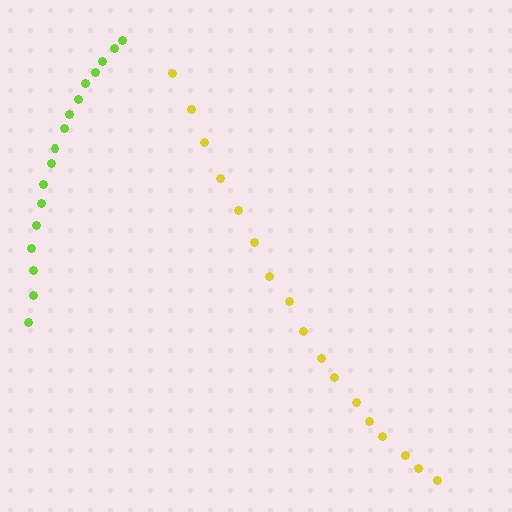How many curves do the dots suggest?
There are 2 distinct paths.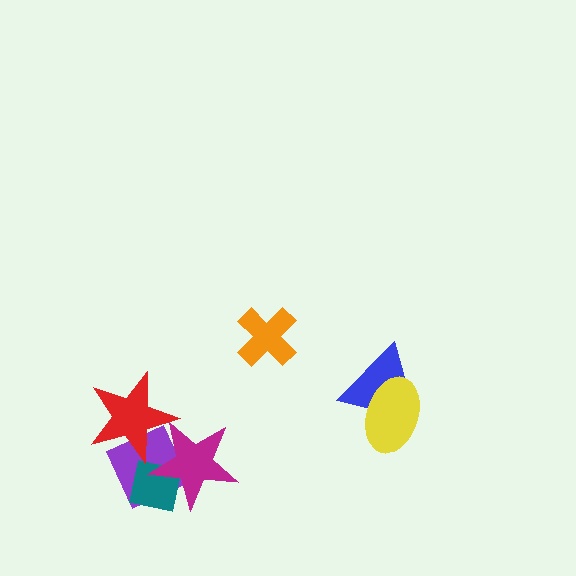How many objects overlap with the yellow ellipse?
1 object overlaps with the yellow ellipse.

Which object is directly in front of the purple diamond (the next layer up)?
The teal square is directly in front of the purple diamond.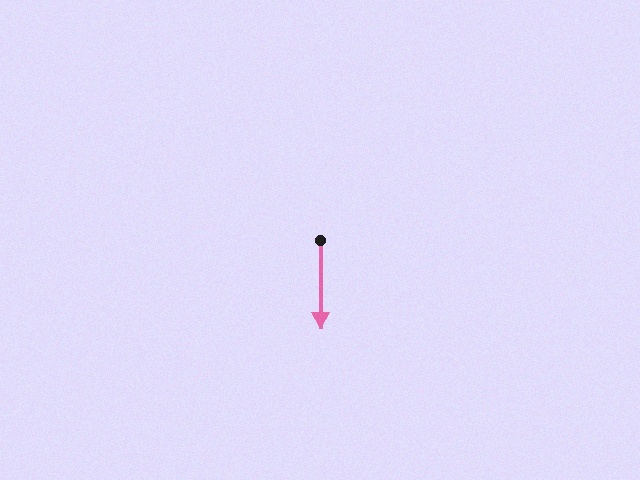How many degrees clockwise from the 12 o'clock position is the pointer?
Approximately 180 degrees.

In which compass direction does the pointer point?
South.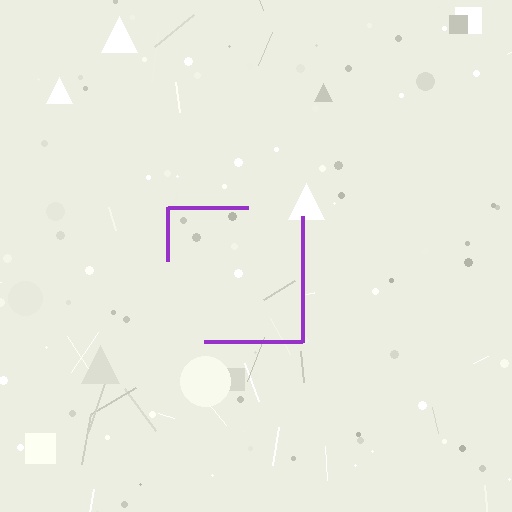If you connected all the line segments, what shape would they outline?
They would outline a square.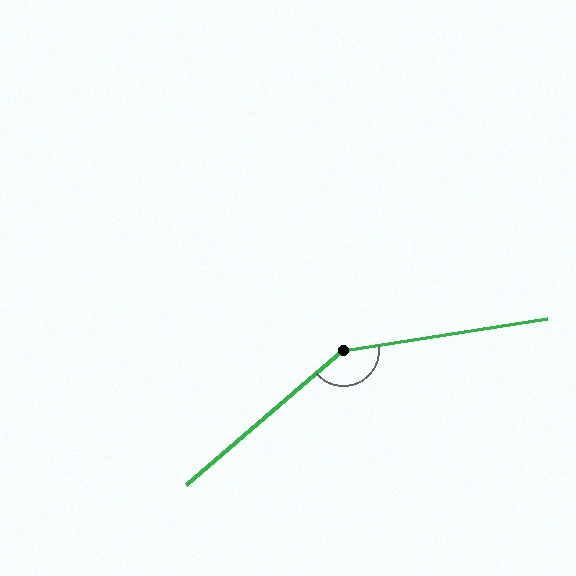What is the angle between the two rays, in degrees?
Approximately 148 degrees.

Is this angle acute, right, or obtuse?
It is obtuse.